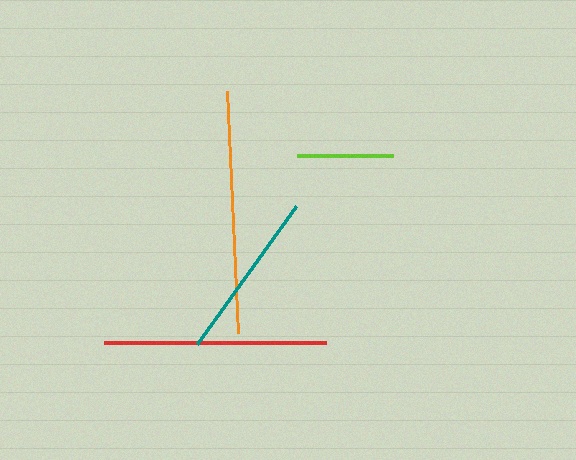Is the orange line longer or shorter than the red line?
The orange line is longer than the red line.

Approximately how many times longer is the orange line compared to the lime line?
The orange line is approximately 2.5 times the length of the lime line.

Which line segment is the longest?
The orange line is the longest at approximately 243 pixels.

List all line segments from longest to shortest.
From longest to shortest: orange, red, teal, lime.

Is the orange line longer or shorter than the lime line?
The orange line is longer than the lime line.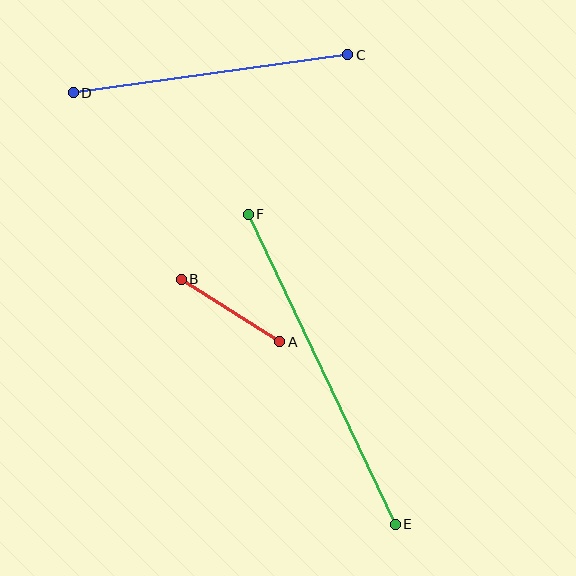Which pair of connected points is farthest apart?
Points E and F are farthest apart.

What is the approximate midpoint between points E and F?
The midpoint is at approximately (322, 369) pixels.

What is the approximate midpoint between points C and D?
The midpoint is at approximately (210, 74) pixels.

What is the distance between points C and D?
The distance is approximately 277 pixels.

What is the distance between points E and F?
The distance is approximately 343 pixels.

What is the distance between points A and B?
The distance is approximately 116 pixels.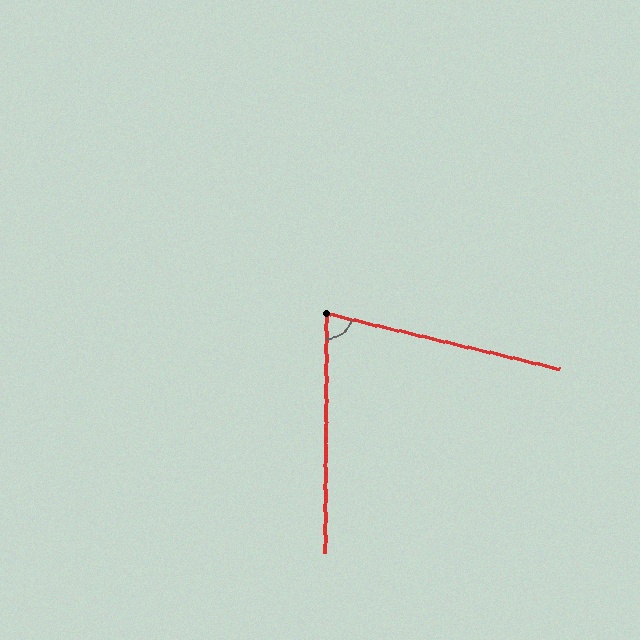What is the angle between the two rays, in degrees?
Approximately 77 degrees.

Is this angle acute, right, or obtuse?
It is acute.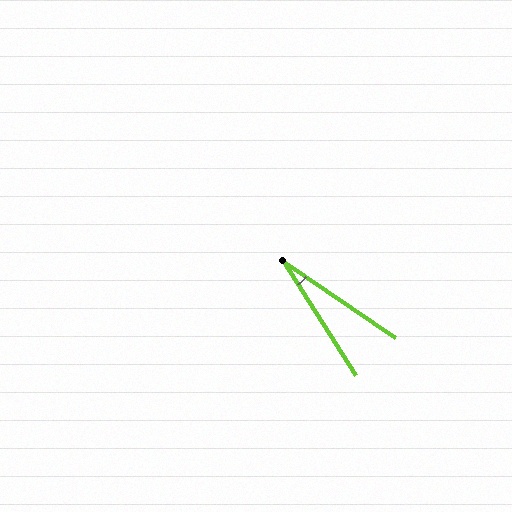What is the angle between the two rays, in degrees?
Approximately 23 degrees.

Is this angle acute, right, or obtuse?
It is acute.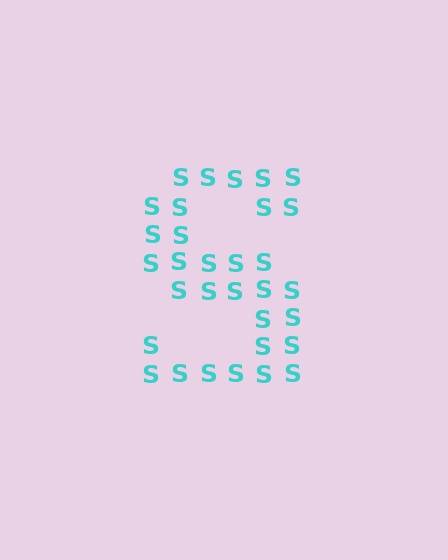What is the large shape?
The large shape is the letter S.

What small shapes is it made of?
It is made of small letter S's.